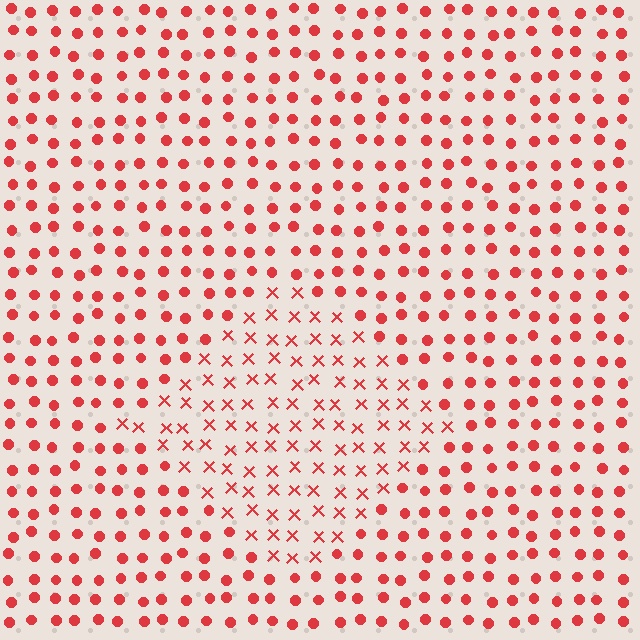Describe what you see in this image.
The image is filled with small red elements arranged in a uniform grid. A diamond-shaped region contains X marks, while the surrounding area contains circles. The boundary is defined purely by the change in element shape.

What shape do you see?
I see a diamond.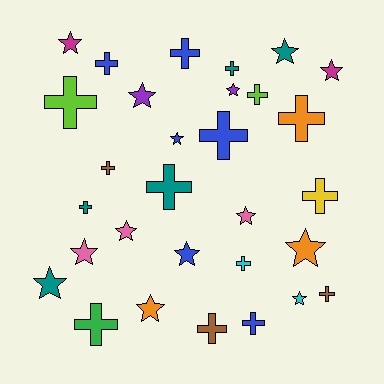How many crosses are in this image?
There are 16 crosses.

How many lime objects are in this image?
There are 2 lime objects.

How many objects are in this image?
There are 30 objects.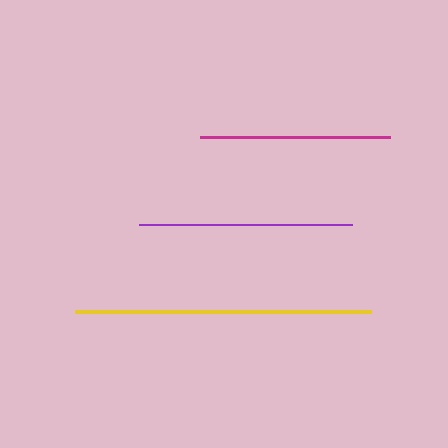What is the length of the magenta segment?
The magenta segment is approximately 190 pixels long.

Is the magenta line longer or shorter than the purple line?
The purple line is longer than the magenta line.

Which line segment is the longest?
The yellow line is the longest at approximately 297 pixels.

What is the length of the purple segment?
The purple segment is approximately 213 pixels long.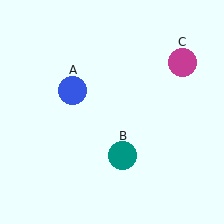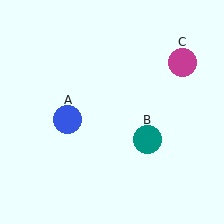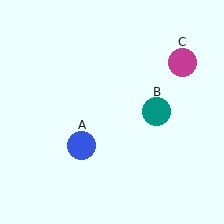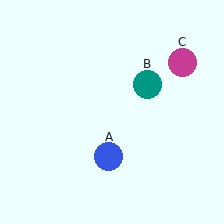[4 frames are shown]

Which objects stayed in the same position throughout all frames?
Magenta circle (object C) remained stationary.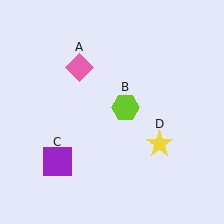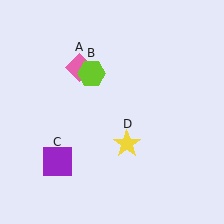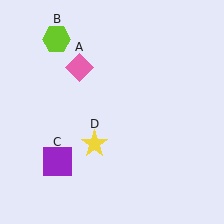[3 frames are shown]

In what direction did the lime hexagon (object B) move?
The lime hexagon (object B) moved up and to the left.